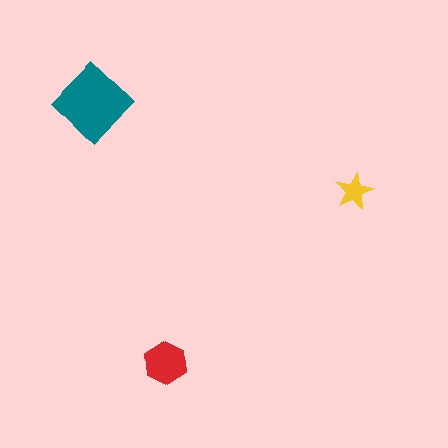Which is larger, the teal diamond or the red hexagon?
The teal diamond.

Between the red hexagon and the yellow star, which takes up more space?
The red hexagon.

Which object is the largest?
The teal diamond.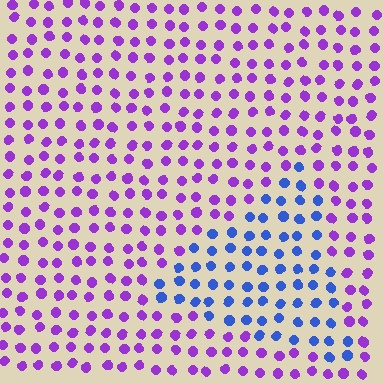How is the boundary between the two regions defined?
The boundary is defined purely by a slight shift in hue (about 54 degrees). Spacing, size, and orientation are identical on both sides.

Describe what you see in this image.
The image is filled with small purple elements in a uniform arrangement. A triangle-shaped region is visible where the elements are tinted to a slightly different hue, forming a subtle color boundary.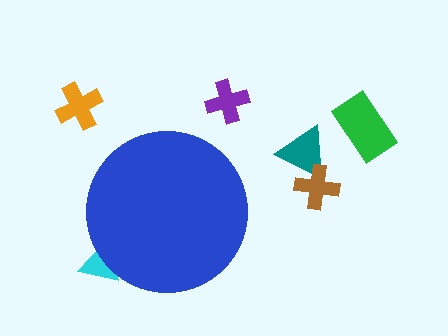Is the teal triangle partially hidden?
No, the teal triangle is fully visible.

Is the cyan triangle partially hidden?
Yes, the cyan triangle is partially hidden behind the blue circle.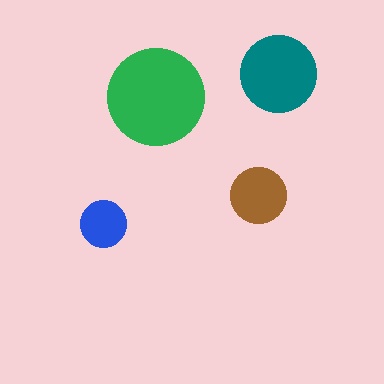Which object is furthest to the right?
The teal circle is rightmost.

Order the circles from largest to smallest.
the green one, the teal one, the brown one, the blue one.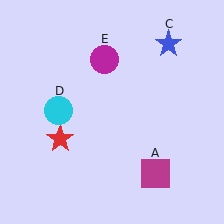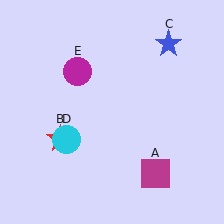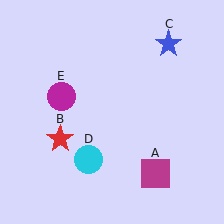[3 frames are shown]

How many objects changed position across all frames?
2 objects changed position: cyan circle (object D), magenta circle (object E).